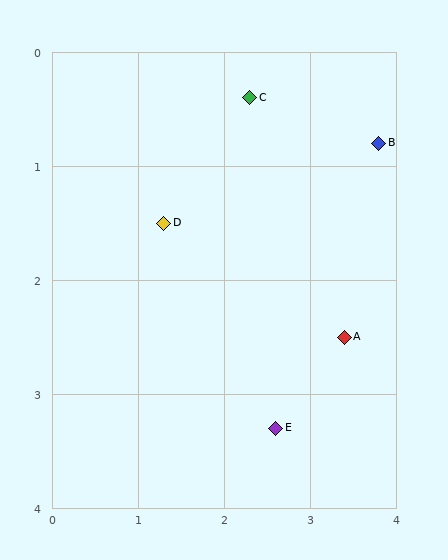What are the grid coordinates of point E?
Point E is at approximately (2.6, 3.3).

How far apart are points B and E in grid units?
Points B and E are about 2.8 grid units apart.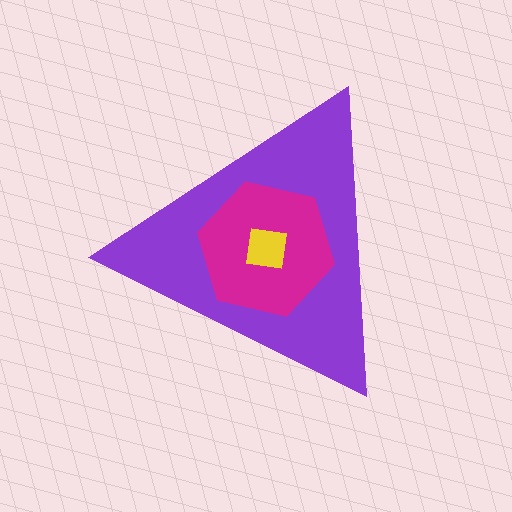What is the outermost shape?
The purple triangle.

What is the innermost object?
The yellow square.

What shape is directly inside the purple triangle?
The magenta hexagon.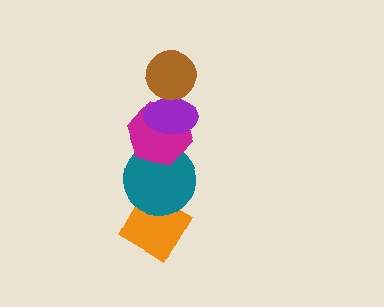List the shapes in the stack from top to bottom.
From top to bottom: the brown circle, the purple ellipse, the magenta hexagon, the teal circle, the orange diamond.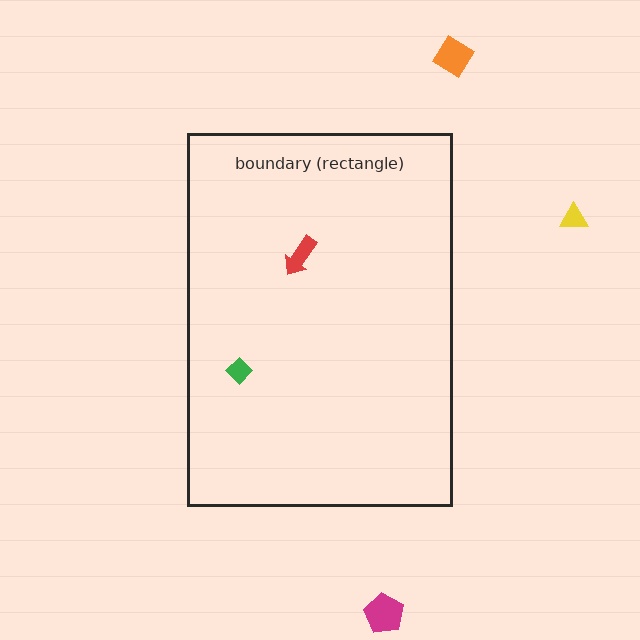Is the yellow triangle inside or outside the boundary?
Outside.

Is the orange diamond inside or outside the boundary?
Outside.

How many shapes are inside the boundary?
2 inside, 3 outside.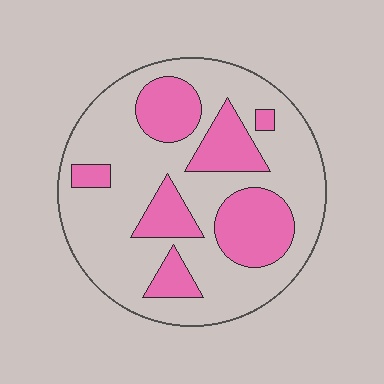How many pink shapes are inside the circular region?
7.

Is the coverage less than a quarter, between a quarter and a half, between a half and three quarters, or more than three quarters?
Between a quarter and a half.